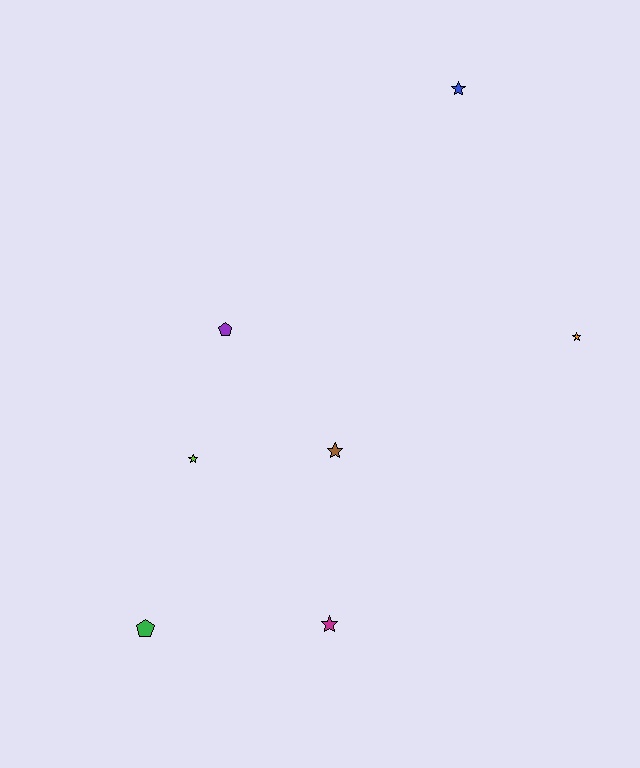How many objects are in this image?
There are 7 objects.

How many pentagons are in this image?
There are 2 pentagons.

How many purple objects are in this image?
There is 1 purple object.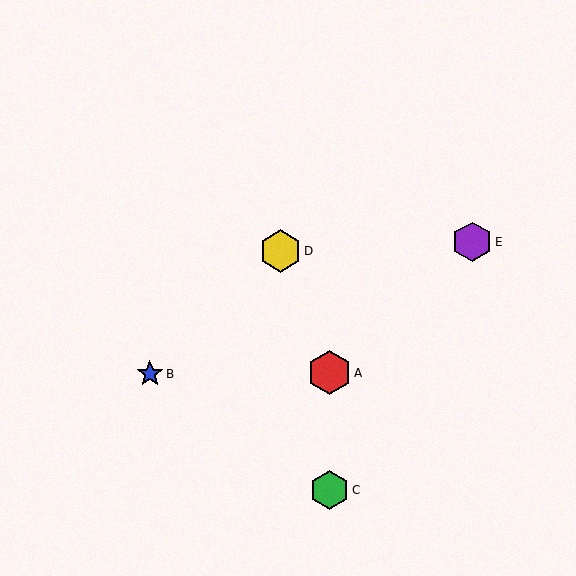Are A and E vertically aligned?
No, A is at x≈329 and E is at x≈472.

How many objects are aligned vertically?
2 objects (A, C) are aligned vertically.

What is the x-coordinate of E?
Object E is at x≈472.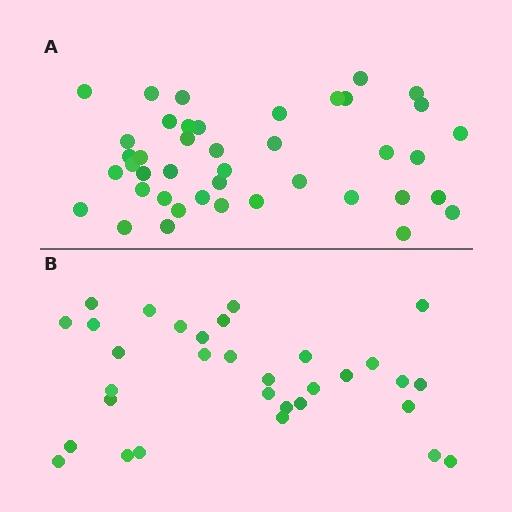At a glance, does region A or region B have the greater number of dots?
Region A (the top region) has more dots.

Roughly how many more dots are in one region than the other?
Region A has roughly 10 or so more dots than region B.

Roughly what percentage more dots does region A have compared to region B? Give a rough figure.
About 30% more.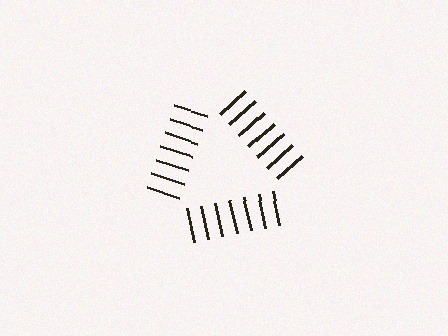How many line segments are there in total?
21 — 7 along each of the 3 edges.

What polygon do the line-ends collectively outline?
An illusory triangle — the line segments terminate on its edges but no continuous stroke is drawn.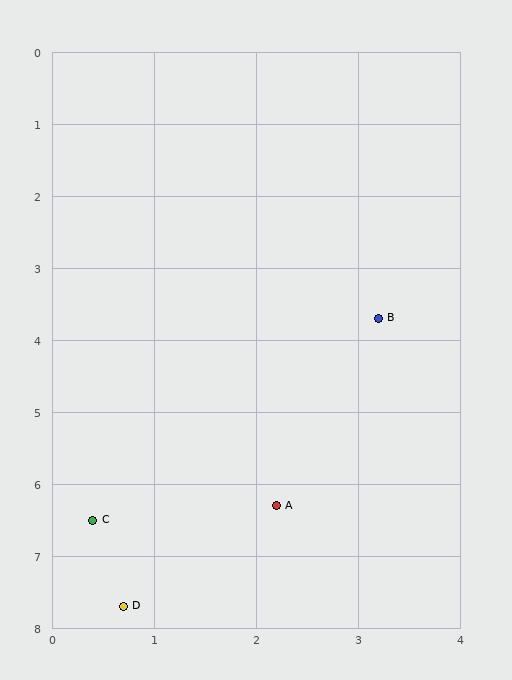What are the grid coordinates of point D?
Point D is at approximately (0.7, 7.7).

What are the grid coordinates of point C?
Point C is at approximately (0.4, 6.5).